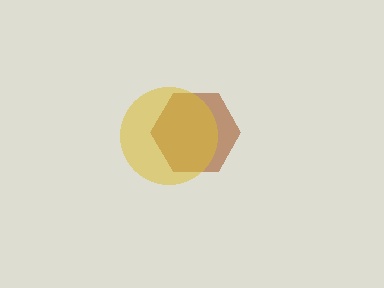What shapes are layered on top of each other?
The layered shapes are: a brown hexagon, a yellow circle.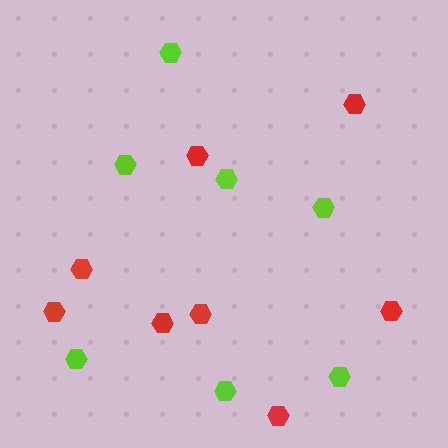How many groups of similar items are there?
There are 2 groups: one group of red hexagons (8) and one group of lime hexagons (7).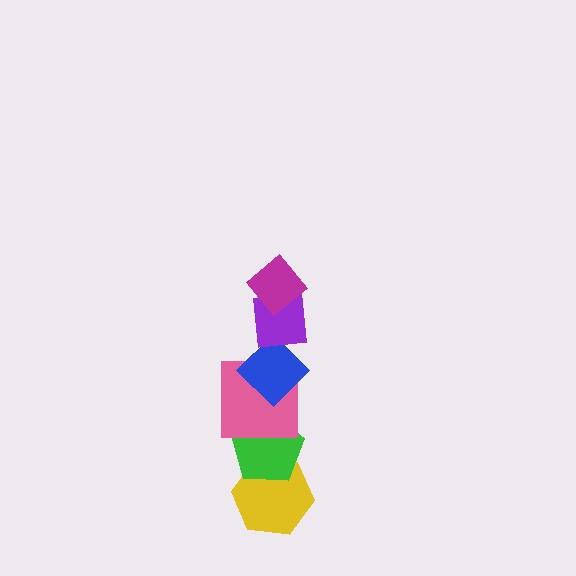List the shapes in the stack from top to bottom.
From top to bottom: the magenta diamond, the purple square, the blue diamond, the pink square, the green pentagon, the yellow hexagon.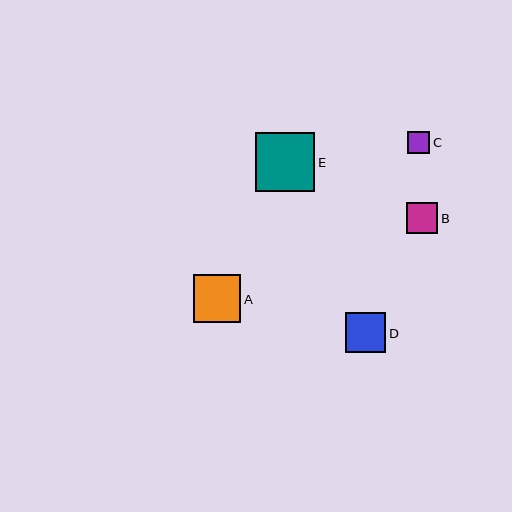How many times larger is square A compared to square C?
Square A is approximately 2.2 times the size of square C.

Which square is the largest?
Square E is the largest with a size of approximately 59 pixels.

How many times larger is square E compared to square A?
Square E is approximately 1.2 times the size of square A.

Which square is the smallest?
Square C is the smallest with a size of approximately 22 pixels.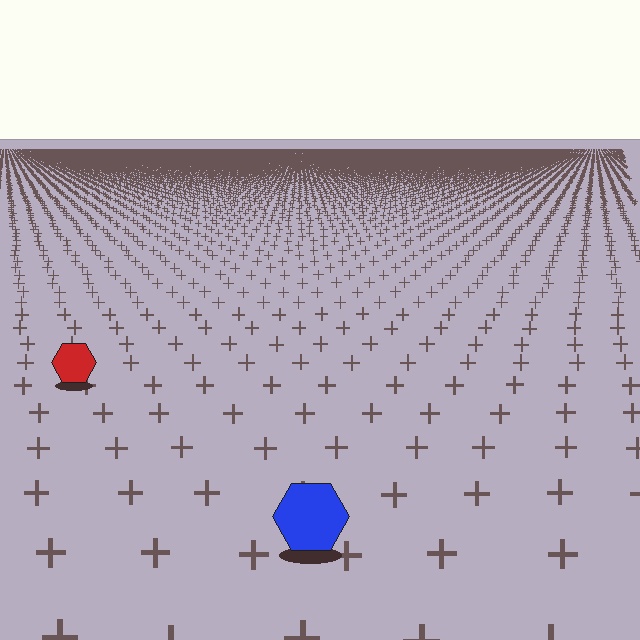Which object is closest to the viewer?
The blue hexagon is closest. The texture marks near it are larger and more spread out.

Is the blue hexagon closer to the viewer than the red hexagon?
Yes. The blue hexagon is closer — you can tell from the texture gradient: the ground texture is coarser near it.